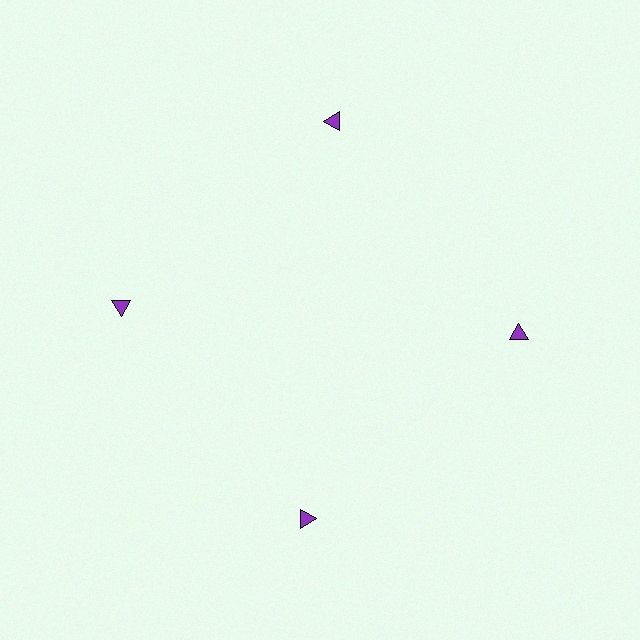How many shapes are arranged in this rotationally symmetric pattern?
There are 4 shapes, arranged in 4 groups of 1.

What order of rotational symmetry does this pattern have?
This pattern has 4-fold rotational symmetry.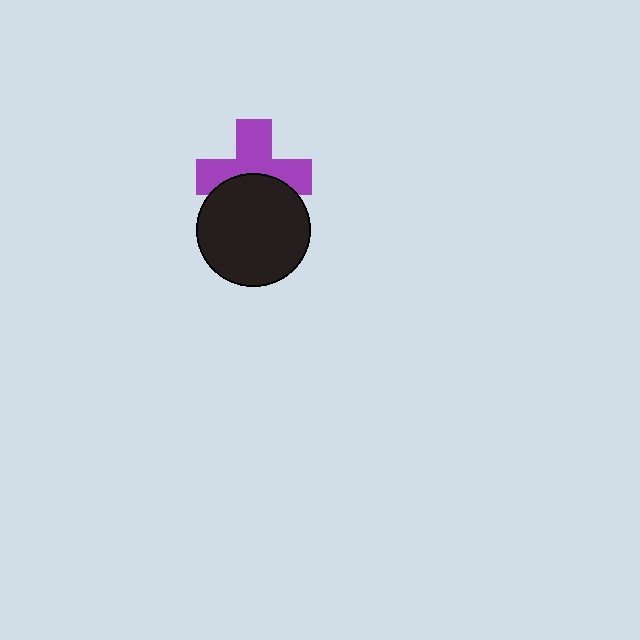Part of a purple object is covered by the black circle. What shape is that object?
It is a cross.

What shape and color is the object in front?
The object in front is a black circle.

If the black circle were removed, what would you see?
You would see the complete purple cross.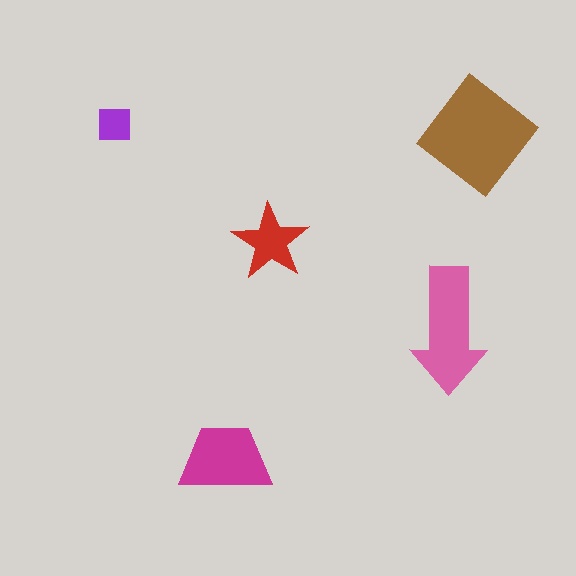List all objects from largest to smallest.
The brown diamond, the pink arrow, the magenta trapezoid, the red star, the purple square.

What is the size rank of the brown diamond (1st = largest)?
1st.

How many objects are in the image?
There are 5 objects in the image.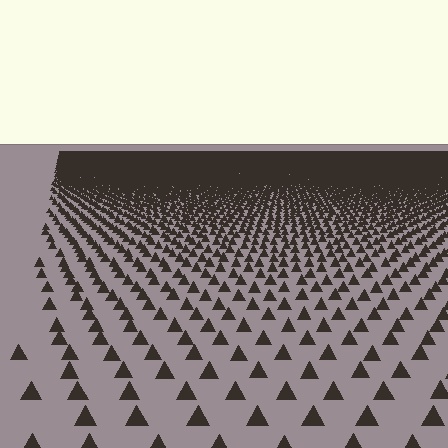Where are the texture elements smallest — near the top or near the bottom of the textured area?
Near the top.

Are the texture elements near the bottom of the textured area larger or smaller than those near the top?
Larger. Near the bottom, elements are closer to the viewer and appear at a bigger on-screen size.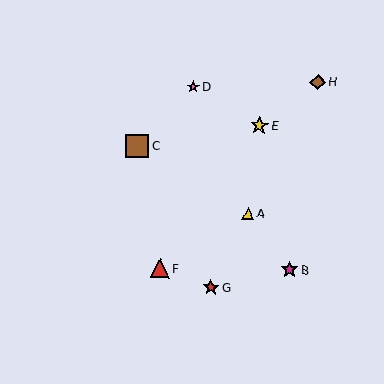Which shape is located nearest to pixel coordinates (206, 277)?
The red star (labeled G) at (211, 287) is nearest to that location.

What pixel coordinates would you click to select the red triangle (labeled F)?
Click at (160, 268) to select the red triangle F.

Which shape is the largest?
The brown square (labeled C) is the largest.